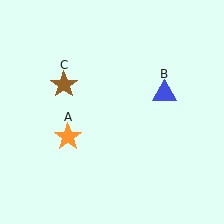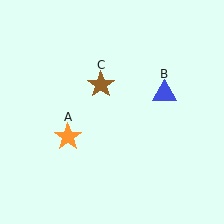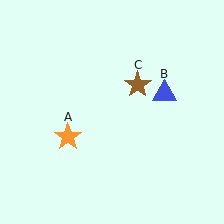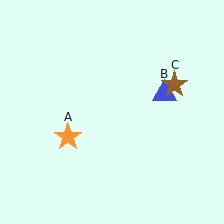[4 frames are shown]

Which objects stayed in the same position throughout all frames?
Orange star (object A) and blue triangle (object B) remained stationary.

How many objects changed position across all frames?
1 object changed position: brown star (object C).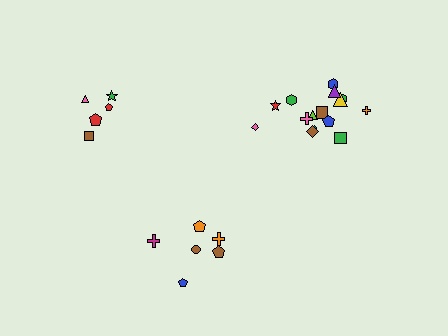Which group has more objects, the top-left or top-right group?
The top-right group.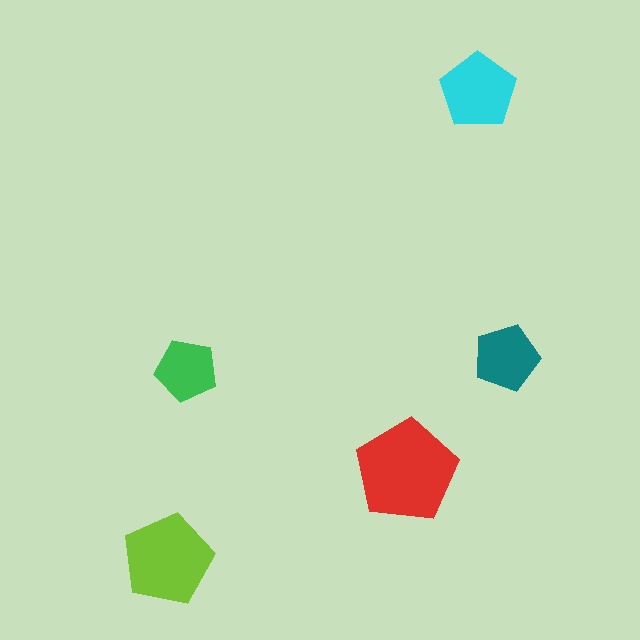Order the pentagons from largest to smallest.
the red one, the lime one, the cyan one, the teal one, the green one.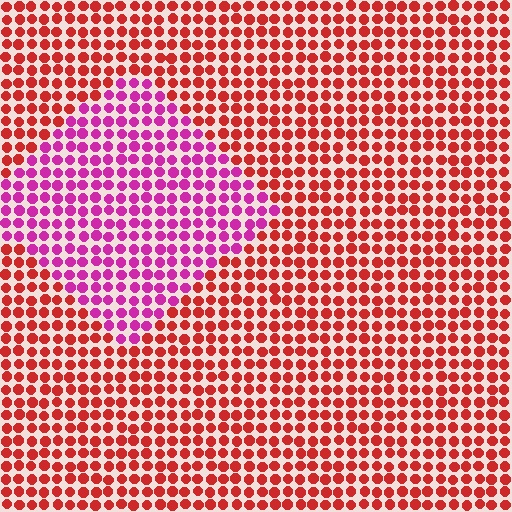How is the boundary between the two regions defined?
The boundary is defined purely by a slight shift in hue (about 47 degrees). Spacing, size, and orientation are identical on both sides.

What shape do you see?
I see a diamond.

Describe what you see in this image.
The image is filled with small red elements in a uniform arrangement. A diamond-shaped region is visible where the elements are tinted to a slightly different hue, forming a subtle color boundary.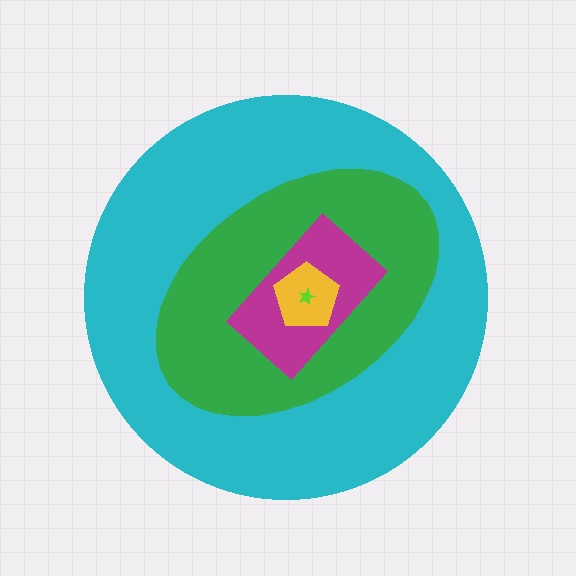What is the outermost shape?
The cyan circle.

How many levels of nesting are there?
5.